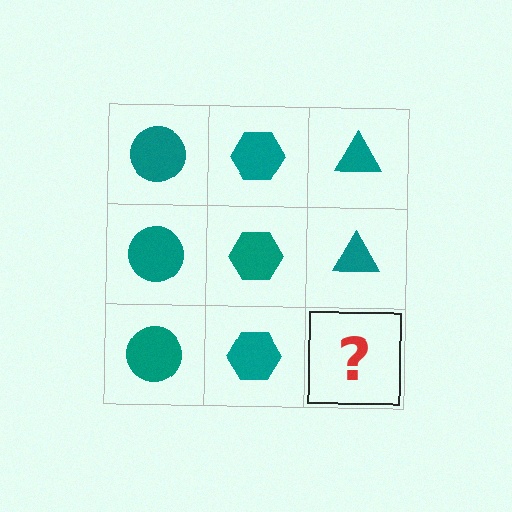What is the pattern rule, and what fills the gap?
The rule is that each column has a consistent shape. The gap should be filled with a teal triangle.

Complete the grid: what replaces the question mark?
The question mark should be replaced with a teal triangle.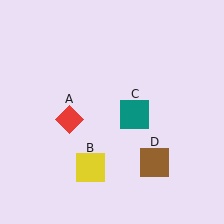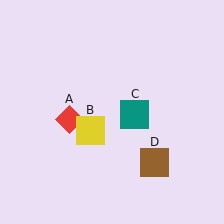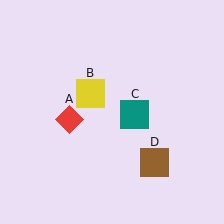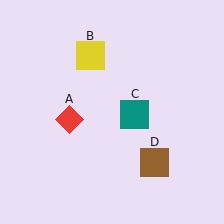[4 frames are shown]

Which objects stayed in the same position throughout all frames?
Red diamond (object A) and teal square (object C) and brown square (object D) remained stationary.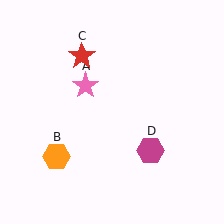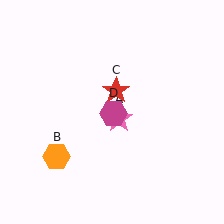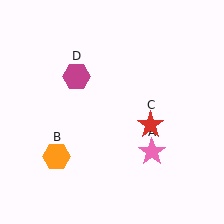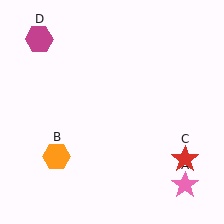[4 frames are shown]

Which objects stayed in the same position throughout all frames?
Orange hexagon (object B) remained stationary.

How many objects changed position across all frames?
3 objects changed position: pink star (object A), red star (object C), magenta hexagon (object D).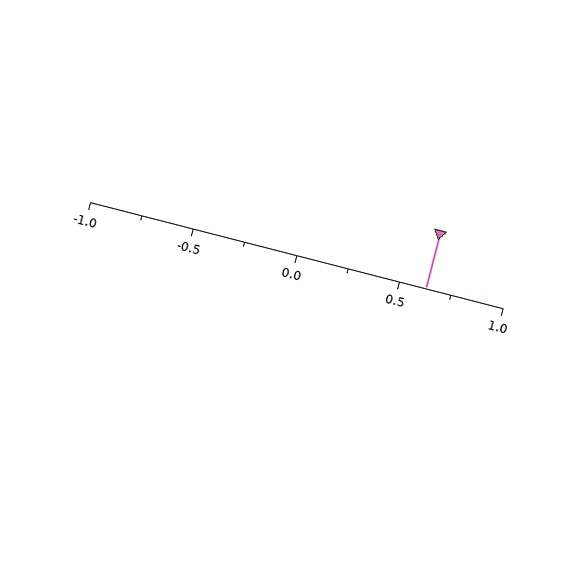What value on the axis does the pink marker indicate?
The marker indicates approximately 0.62.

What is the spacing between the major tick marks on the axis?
The major ticks are spaced 0.5 apart.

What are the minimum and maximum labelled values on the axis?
The axis runs from -1.0 to 1.0.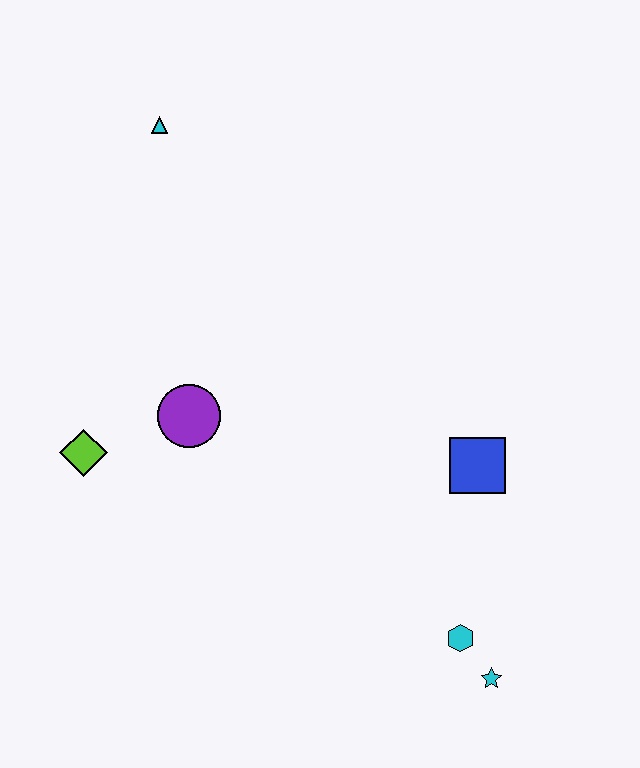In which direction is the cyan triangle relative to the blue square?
The cyan triangle is above the blue square.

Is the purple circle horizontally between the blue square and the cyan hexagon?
No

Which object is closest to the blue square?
The cyan hexagon is closest to the blue square.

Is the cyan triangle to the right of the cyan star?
No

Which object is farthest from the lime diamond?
The cyan star is farthest from the lime diamond.